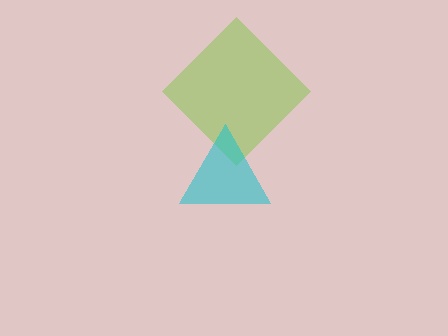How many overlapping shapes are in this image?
There are 2 overlapping shapes in the image.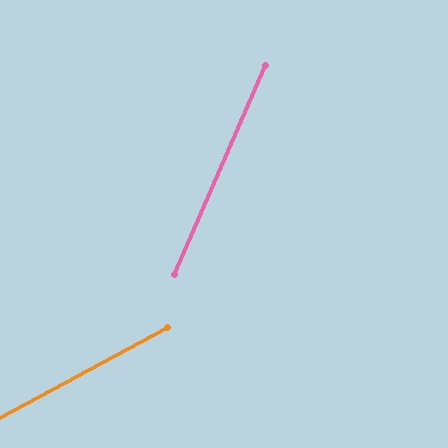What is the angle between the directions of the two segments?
Approximately 38 degrees.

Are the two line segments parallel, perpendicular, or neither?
Neither parallel nor perpendicular — they differ by about 38°.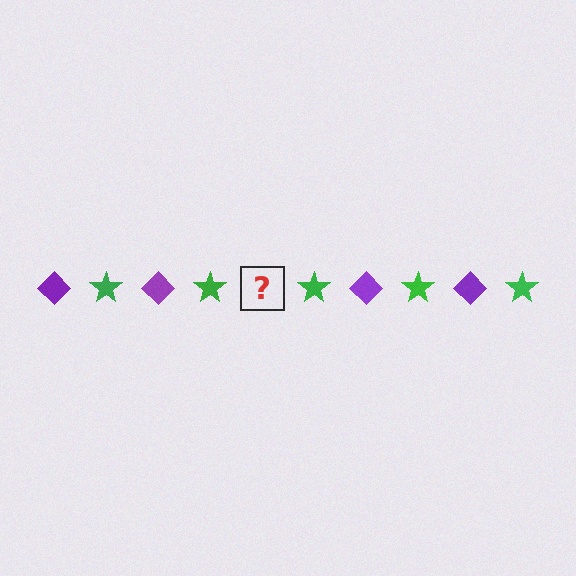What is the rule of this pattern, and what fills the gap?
The rule is that the pattern alternates between purple diamond and green star. The gap should be filled with a purple diamond.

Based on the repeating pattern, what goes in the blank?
The blank should be a purple diamond.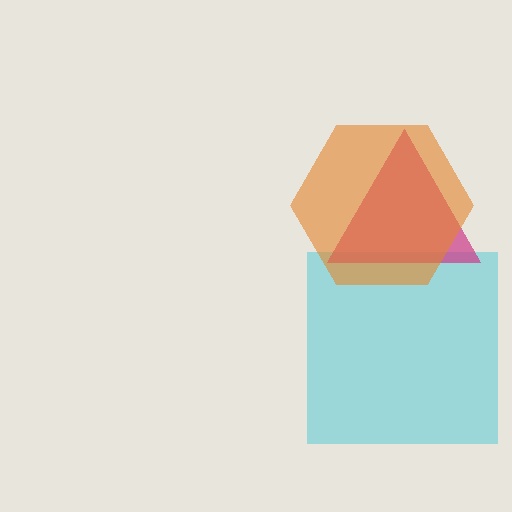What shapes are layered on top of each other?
The layered shapes are: a cyan square, a magenta triangle, an orange hexagon.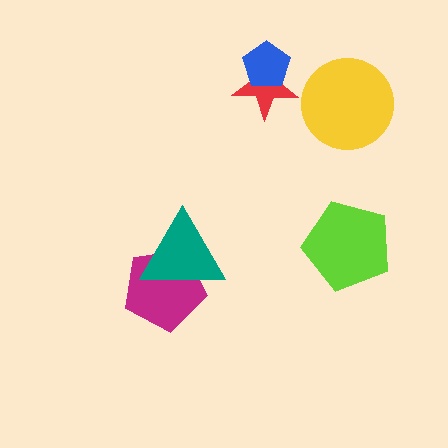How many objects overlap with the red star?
1 object overlaps with the red star.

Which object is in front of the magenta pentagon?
The teal triangle is in front of the magenta pentagon.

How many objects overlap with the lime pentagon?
0 objects overlap with the lime pentagon.